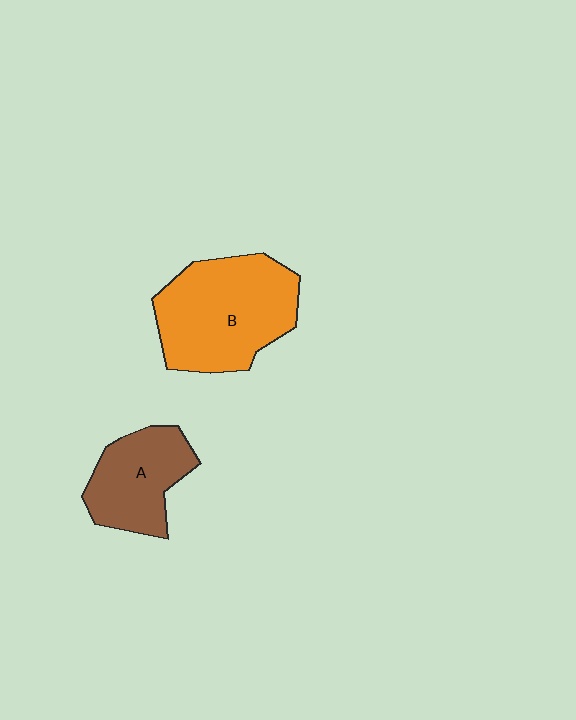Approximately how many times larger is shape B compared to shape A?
Approximately 1.6 times.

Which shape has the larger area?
Shape B (orange).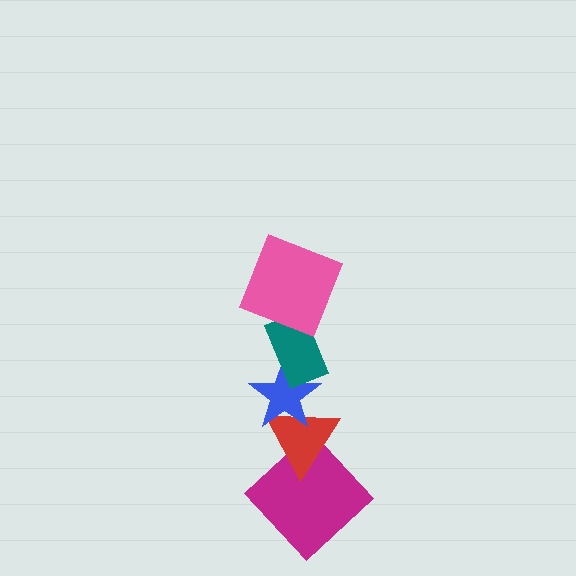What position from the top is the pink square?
The pink square is 1st from the top.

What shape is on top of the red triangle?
The blue star is on top of the red triangle.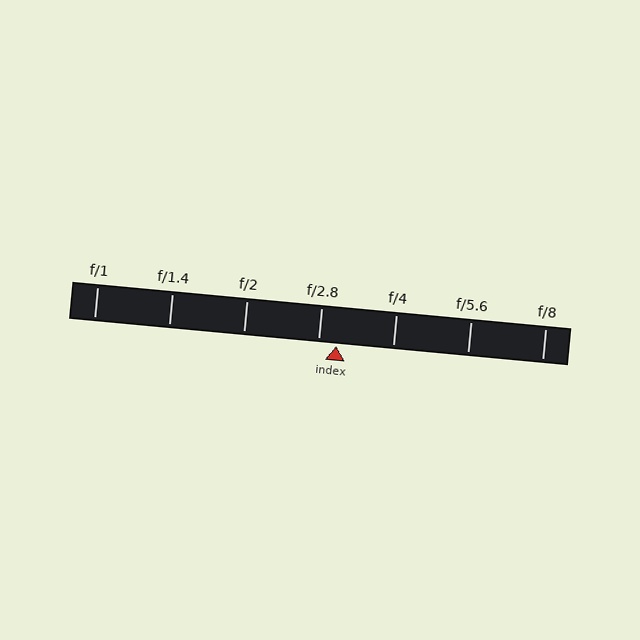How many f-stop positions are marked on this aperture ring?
There are 7 f-stop positions marked.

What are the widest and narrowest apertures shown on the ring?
The widest aperture shown is f/1 and the narrowest is f/8.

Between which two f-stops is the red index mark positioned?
The index mark is between f/2.8 and f/4.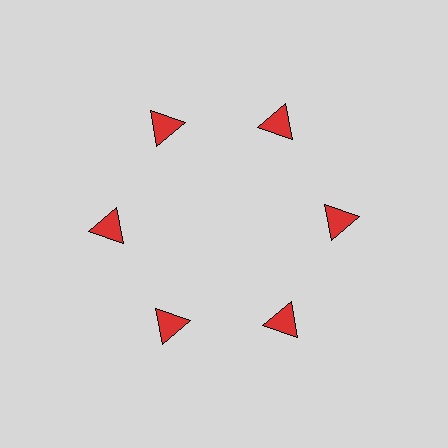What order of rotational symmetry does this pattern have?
This pattern has 6-fold rotational symmetry.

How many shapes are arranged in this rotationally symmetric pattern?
There are 6 shapes, arranged in 6 groups of 1.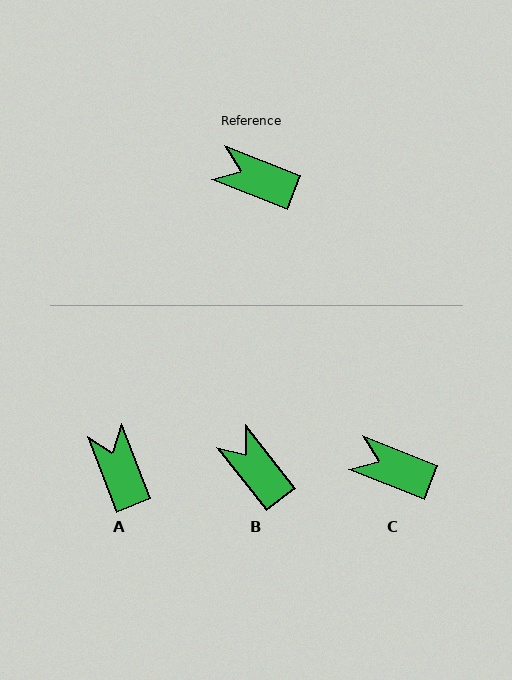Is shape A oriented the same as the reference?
No, it is off by about 48 degrees.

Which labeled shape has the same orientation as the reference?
C.